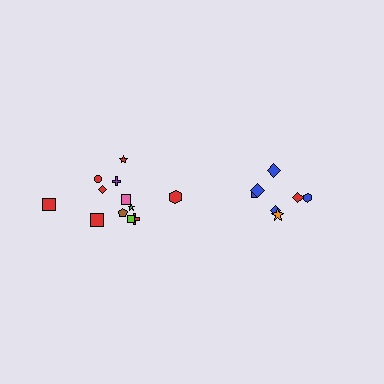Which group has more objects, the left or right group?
The left group.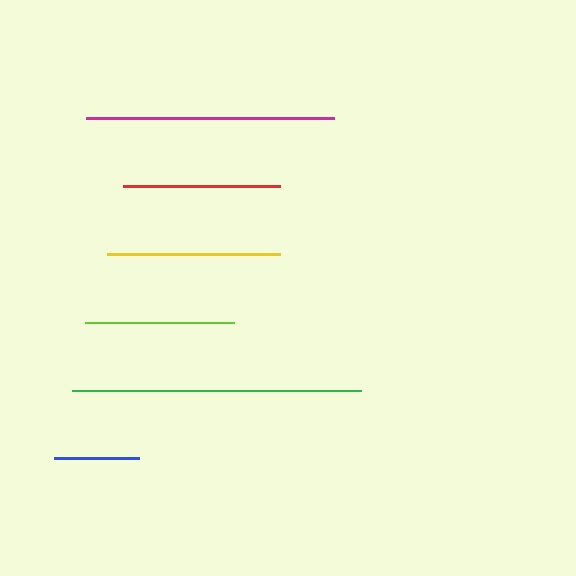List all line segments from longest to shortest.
From longest to shortest: green, magenta, yellow, red, lime, blue.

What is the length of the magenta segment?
The magenta segment is approximately 248 pixels long.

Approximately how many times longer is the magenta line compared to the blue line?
The magenta line is approximately 2.9 times the length of the blue line.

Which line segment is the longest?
The green line is the longest at approximately 290 pixels.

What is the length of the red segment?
The red segment is approximately 157 pixels long.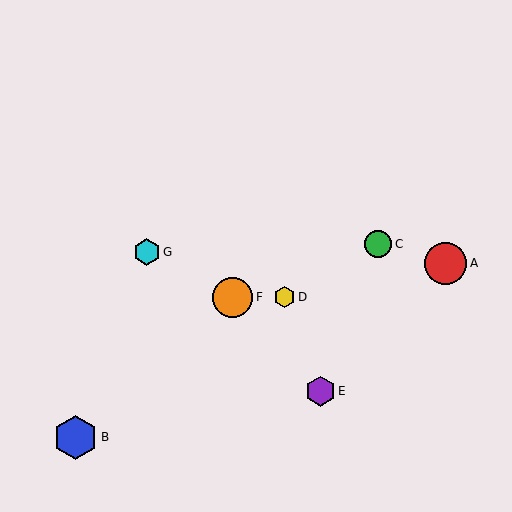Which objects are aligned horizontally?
Objects D, F are aligned horizontally.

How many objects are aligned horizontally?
2 objects (D, F) are aligned horizontally.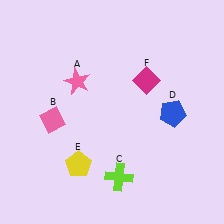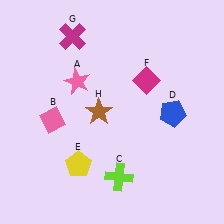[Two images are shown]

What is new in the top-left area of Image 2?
A magenta cross (G) was added in the top-left area of Image 2.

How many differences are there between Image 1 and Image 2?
There are 2 differences between the two images.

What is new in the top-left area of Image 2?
A brown star (H) was added in the top-left area of Image 2.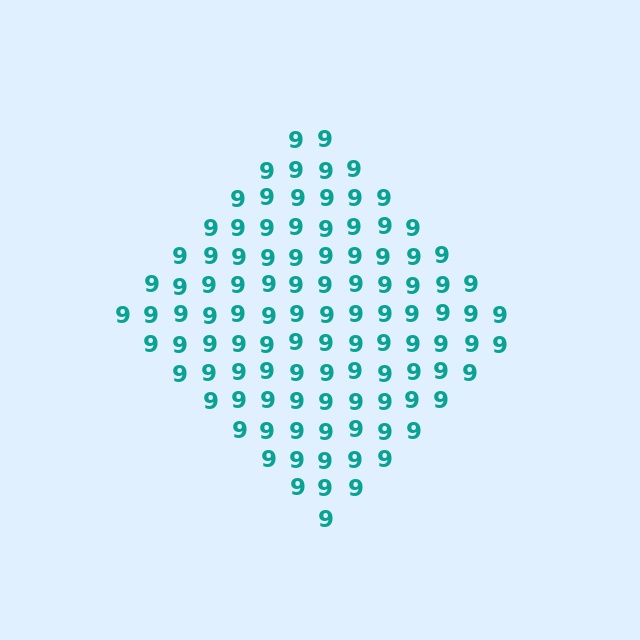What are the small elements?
The small elements are digit 9's.